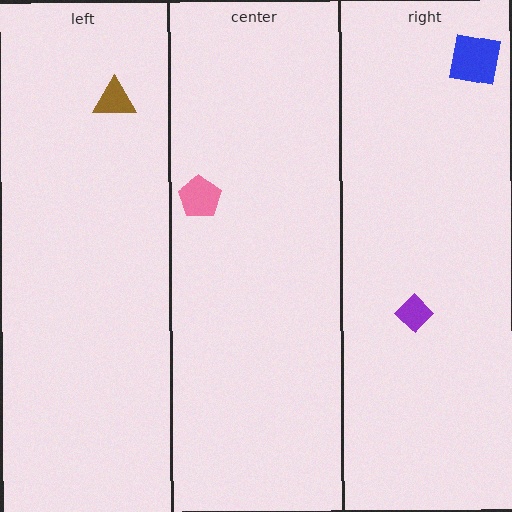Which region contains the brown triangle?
The left region.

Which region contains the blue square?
The right region.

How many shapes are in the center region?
1.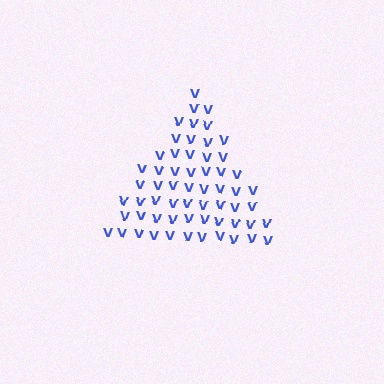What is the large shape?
The large shape is a triangle.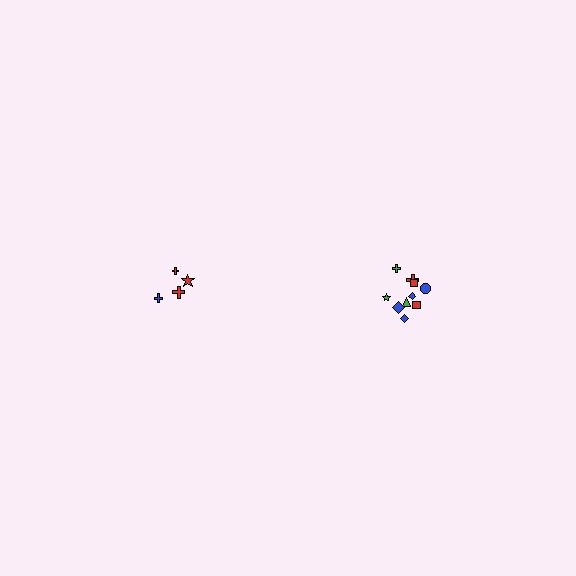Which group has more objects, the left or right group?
The right group.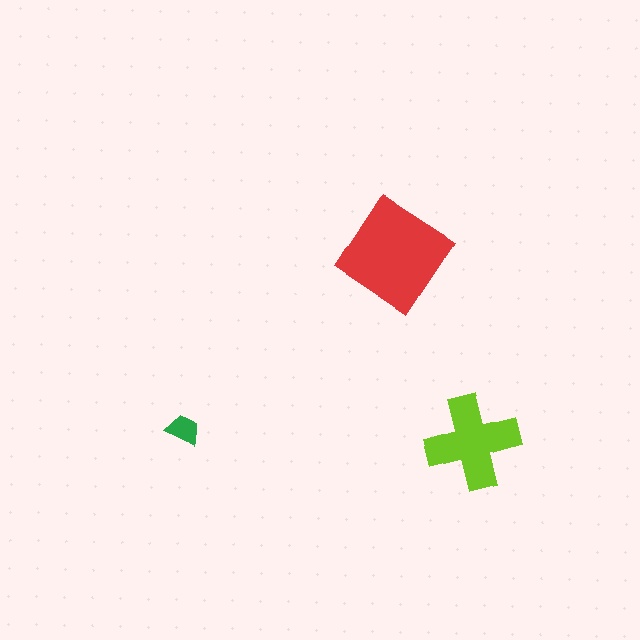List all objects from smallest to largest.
The green trapezoid, the lime cross, the red diamond.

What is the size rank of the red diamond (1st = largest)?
1st.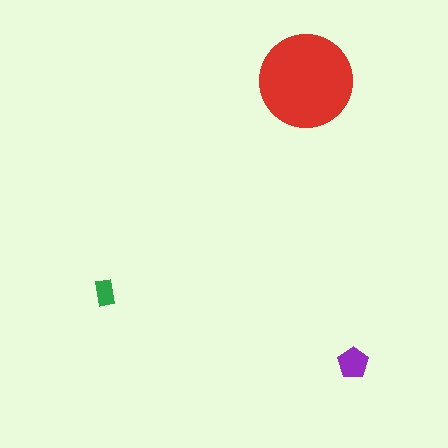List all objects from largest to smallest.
The red circle, the purple pentagon, the green rectangle.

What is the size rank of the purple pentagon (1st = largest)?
2nd.